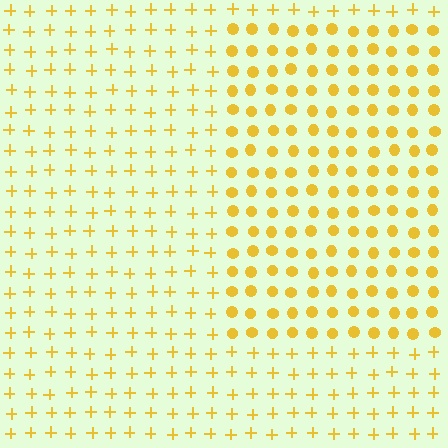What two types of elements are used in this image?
The image uses circles inside the rectangle region and plus signs outside it.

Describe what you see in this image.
The image is filled with small yellow elements arranged in a uniform grid. A rectangle-shaped region contains circles, while the surrounding area contains plus signs. The boundary is defined purely by the change in element shape.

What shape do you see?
I see a rectangle.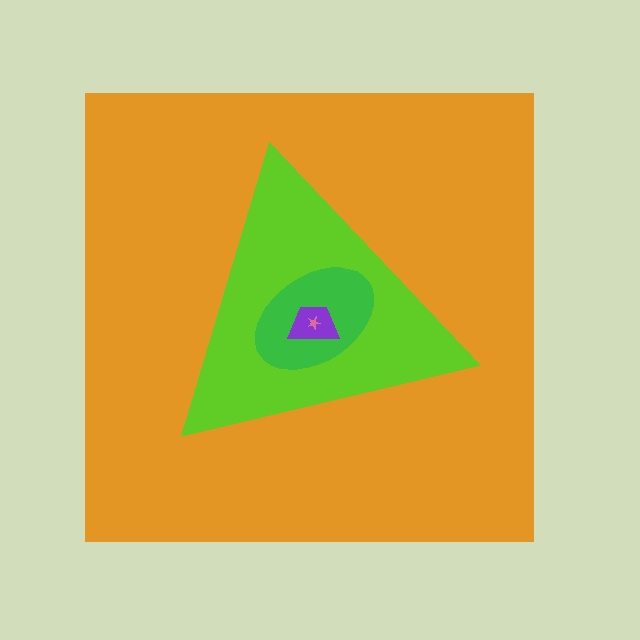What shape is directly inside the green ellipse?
The purple trapezoid.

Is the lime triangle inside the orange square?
Yes.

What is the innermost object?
The pink star.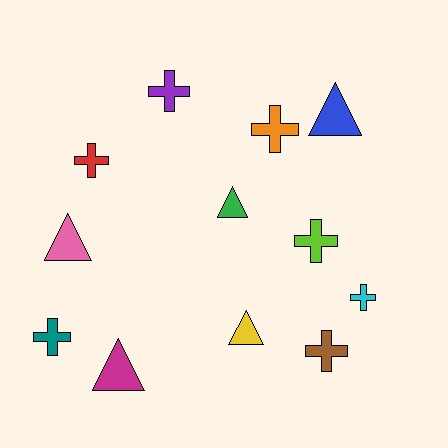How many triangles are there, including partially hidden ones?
There are 5 triangles.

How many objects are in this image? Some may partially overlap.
There are 12 objects.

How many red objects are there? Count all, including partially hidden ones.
There is 1 red object.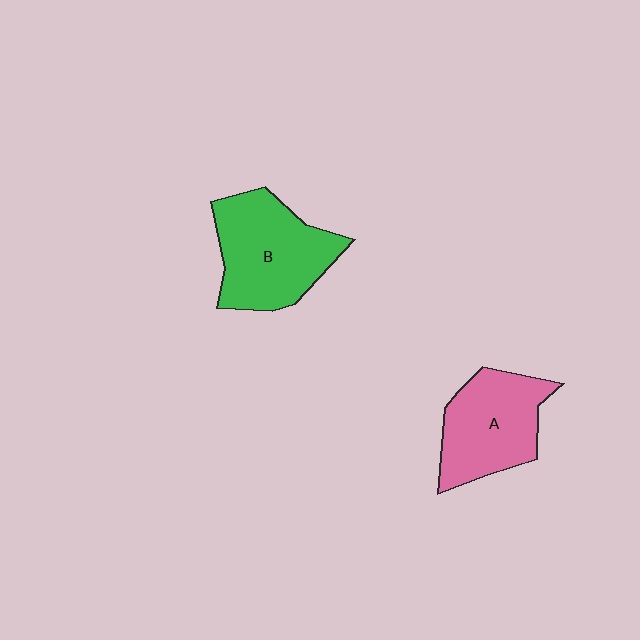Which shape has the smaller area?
Shape A (pink).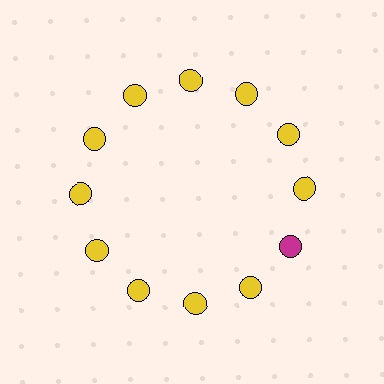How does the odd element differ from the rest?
It has a different color: magenta instead of yellow.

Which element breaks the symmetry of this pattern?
The magenta circle at roughly the 4 o'clock position breaks the symmetry. All other shapes are yellow circles.